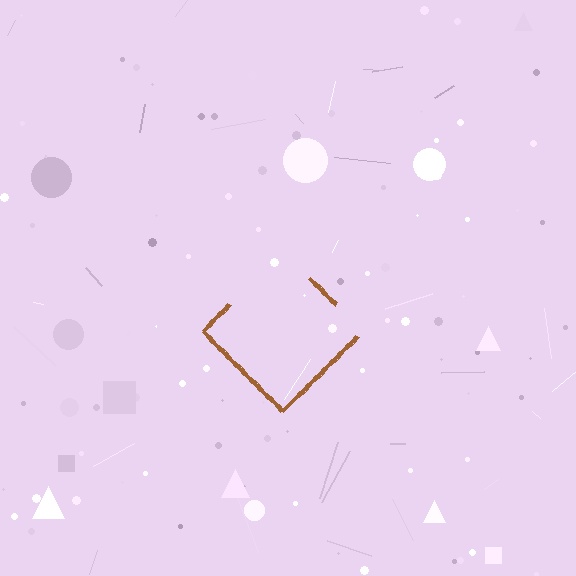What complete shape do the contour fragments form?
The contour fragments form a diamond.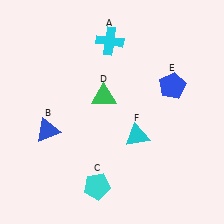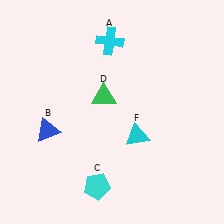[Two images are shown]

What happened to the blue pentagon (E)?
The blue pentagon (E) was removed in Image 2. It was in the top-right area of Image 1.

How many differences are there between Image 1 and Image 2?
There is 1 difference between the two images.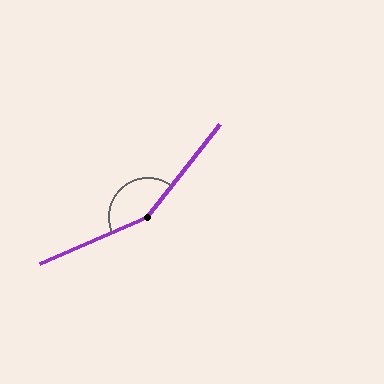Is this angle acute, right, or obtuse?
It is obtuse.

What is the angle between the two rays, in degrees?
Approximately 152 degrees.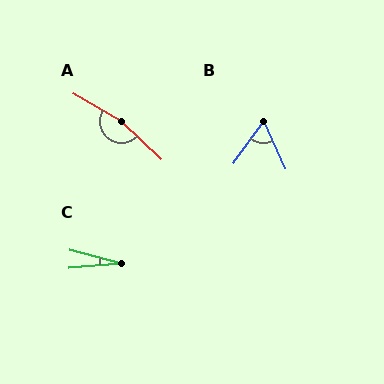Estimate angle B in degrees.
Approximately 60 degrees.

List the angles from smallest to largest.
C (19°), B (60°), A (166°).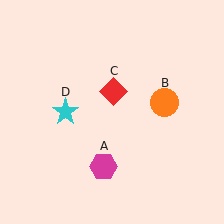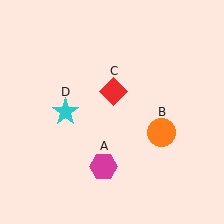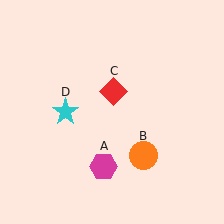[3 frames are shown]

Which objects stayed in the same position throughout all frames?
Magenta hexagon (object A) and red diamond (object C) and cyan star (object D) remained stationary.